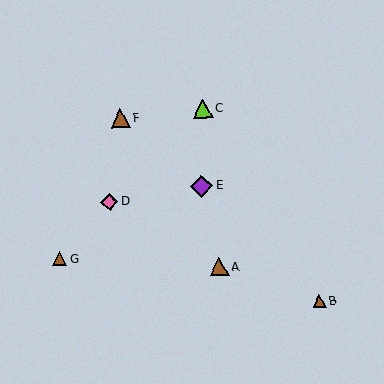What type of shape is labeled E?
Shape E is a purple diamond.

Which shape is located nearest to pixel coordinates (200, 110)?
The lime triangle (labeled C) at (203, 108) is nearest to that location.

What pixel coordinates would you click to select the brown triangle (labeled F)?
Click at (120, 119) to select the brown triangle F.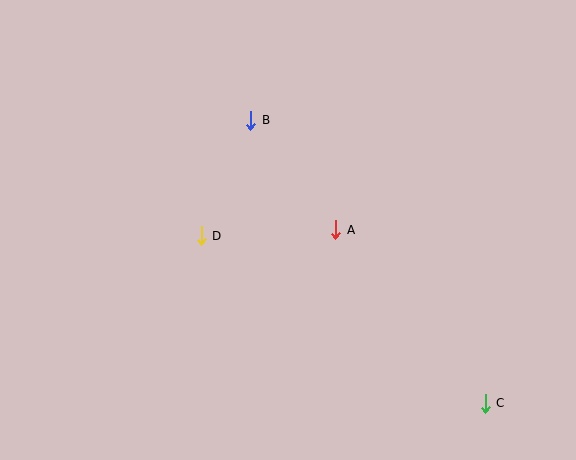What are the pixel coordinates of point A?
Point A is at (336, 230).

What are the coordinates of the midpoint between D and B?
The midpoint between D and B is at (226, 178).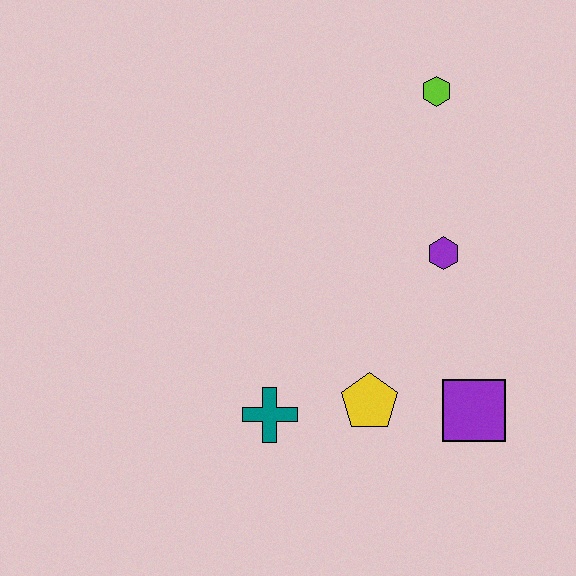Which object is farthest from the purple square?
The lime hexagon is farthest from the purple square.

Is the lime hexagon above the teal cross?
Yes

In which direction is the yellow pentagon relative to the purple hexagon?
The yellow pentagon is below the purple hexagon.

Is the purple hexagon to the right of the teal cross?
Yes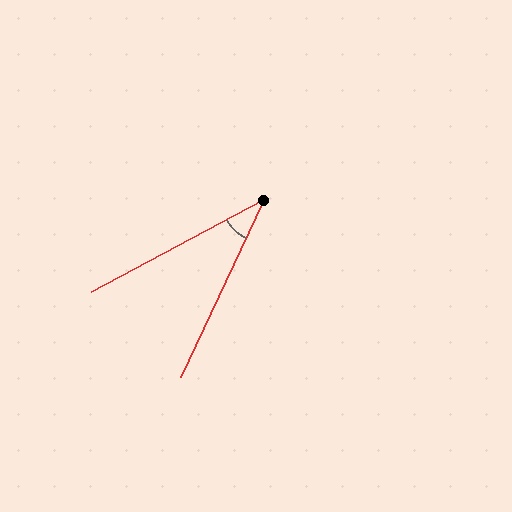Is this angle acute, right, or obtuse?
It is acute.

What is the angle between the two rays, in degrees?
Approximately 37 degrees.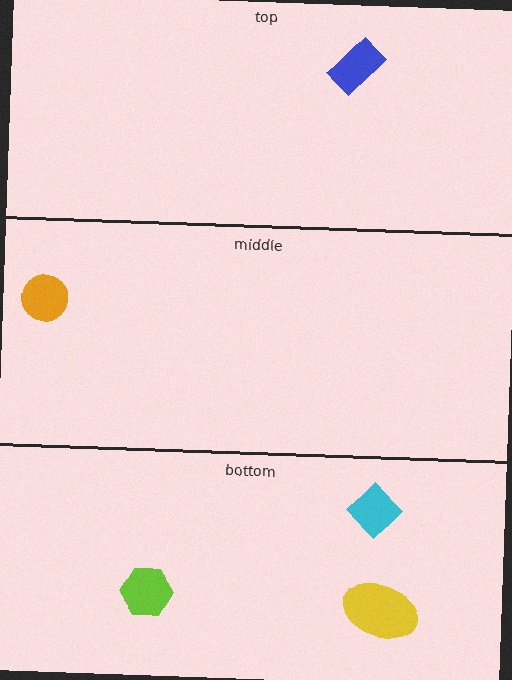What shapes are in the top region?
The blue rectangle.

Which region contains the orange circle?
The middle region.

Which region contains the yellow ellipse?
The bottom region.